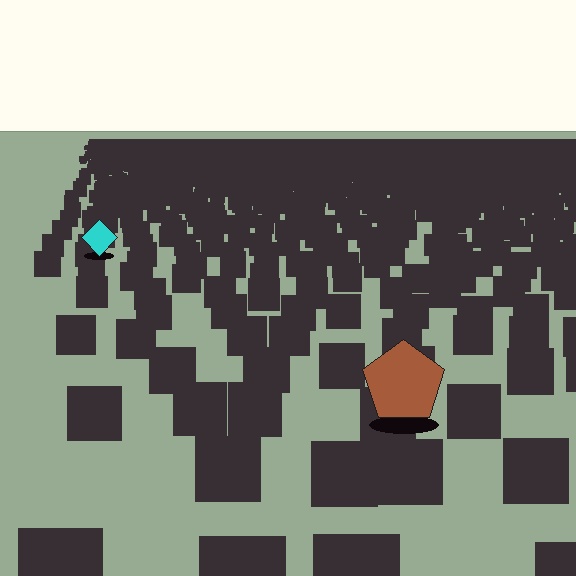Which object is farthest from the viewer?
The cyan diamond is farthest from the viewer. It appears smaller and the ground texture around it is denser.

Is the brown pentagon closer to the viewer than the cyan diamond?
Yes. The brown pentagon is closer — you can tell from the texture gradient: the ground texture is coarser near it.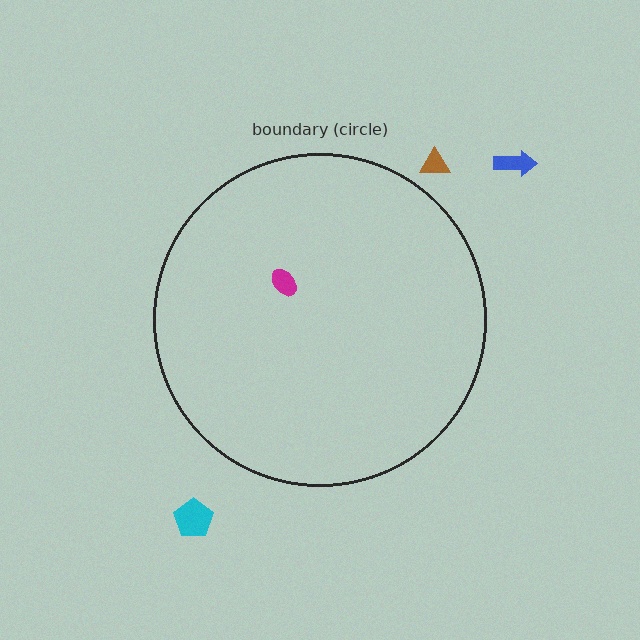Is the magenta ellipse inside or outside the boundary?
Inside.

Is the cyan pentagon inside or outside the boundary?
Outside.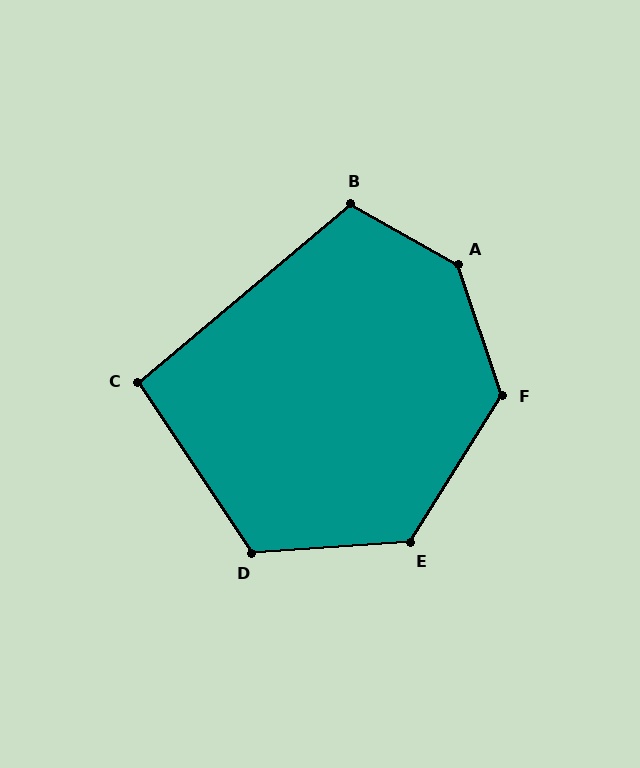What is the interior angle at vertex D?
Approximately 120 degrees (obtuse).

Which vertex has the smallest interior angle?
C, at approximately 96 degrees.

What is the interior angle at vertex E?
Approximately 126 degrees (obtuse).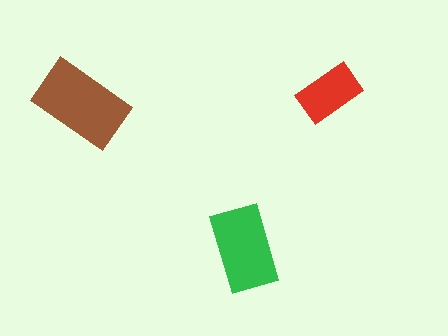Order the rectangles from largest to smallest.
the brown one, the green one, the red one.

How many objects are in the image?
There are 3 objects in the image.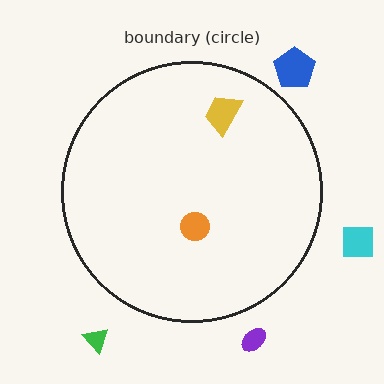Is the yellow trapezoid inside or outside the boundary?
Inside.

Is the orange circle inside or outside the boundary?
Inside.